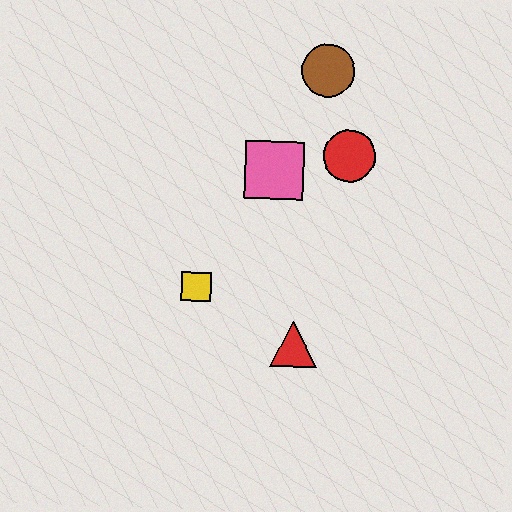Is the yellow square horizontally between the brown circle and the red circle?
No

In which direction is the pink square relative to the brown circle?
The pink square is below the brown circle.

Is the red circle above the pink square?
Yes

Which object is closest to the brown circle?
The red circle is closest to the brown circle.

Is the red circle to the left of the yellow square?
No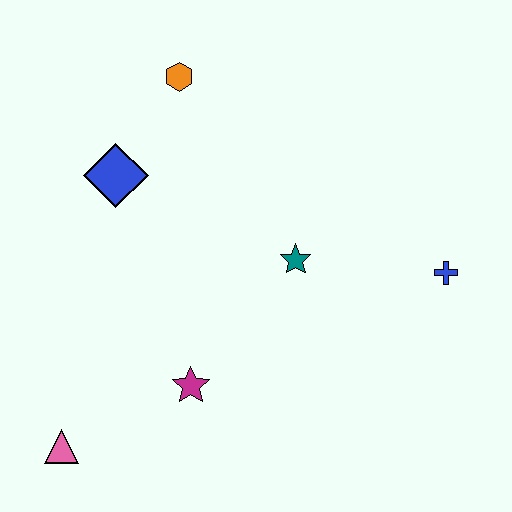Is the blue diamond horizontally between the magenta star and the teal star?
No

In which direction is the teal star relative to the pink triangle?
The teal star is to the right of the pink triangle.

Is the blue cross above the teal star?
No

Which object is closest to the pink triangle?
The magenta star is closest to the pink triangle.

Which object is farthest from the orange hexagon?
The pink triangle is farthest from the orange hexagon.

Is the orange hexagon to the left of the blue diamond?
No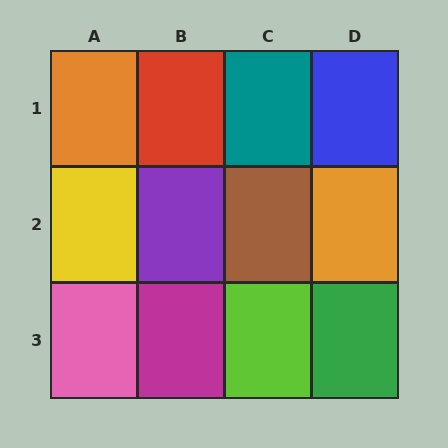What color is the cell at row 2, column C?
Brown.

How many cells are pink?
1 cell is pink.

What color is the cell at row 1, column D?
Blue.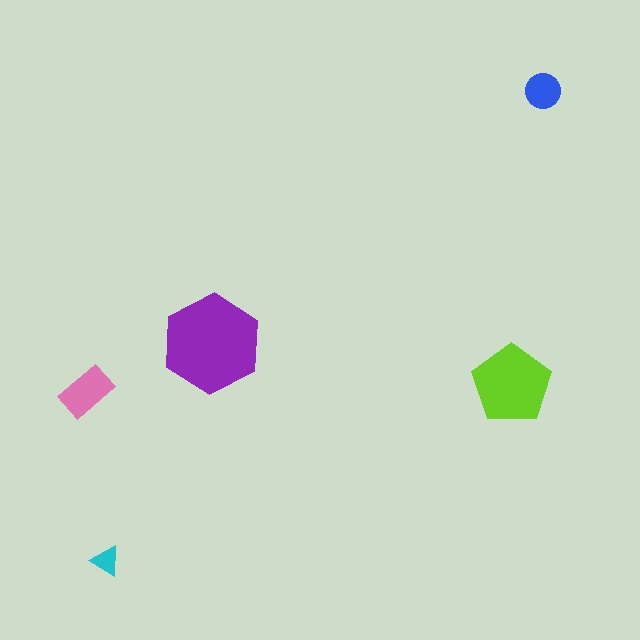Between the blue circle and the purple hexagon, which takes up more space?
The purple hexagon.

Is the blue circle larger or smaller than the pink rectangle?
Smaller.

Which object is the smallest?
The cyan triangle.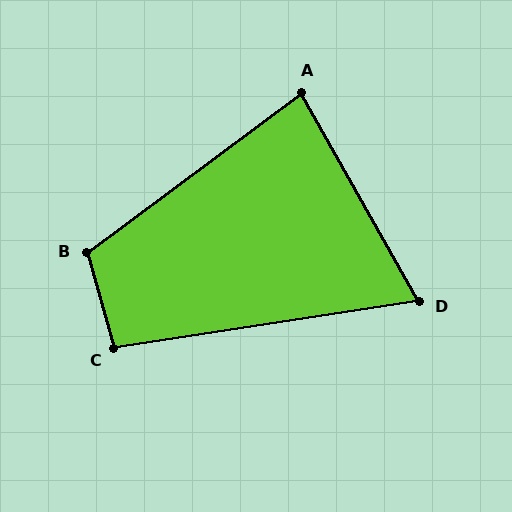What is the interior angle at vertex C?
Approximately 97 degrees (obtuse).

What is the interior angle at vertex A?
Approximately 83 degrees (acute).